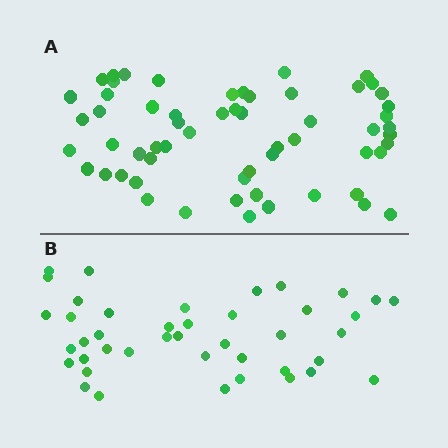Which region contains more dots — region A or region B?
Region A (the top region) has more dots.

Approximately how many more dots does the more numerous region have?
Region A has approximately 15 more dots than region B.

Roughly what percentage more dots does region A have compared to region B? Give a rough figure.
About 40% more.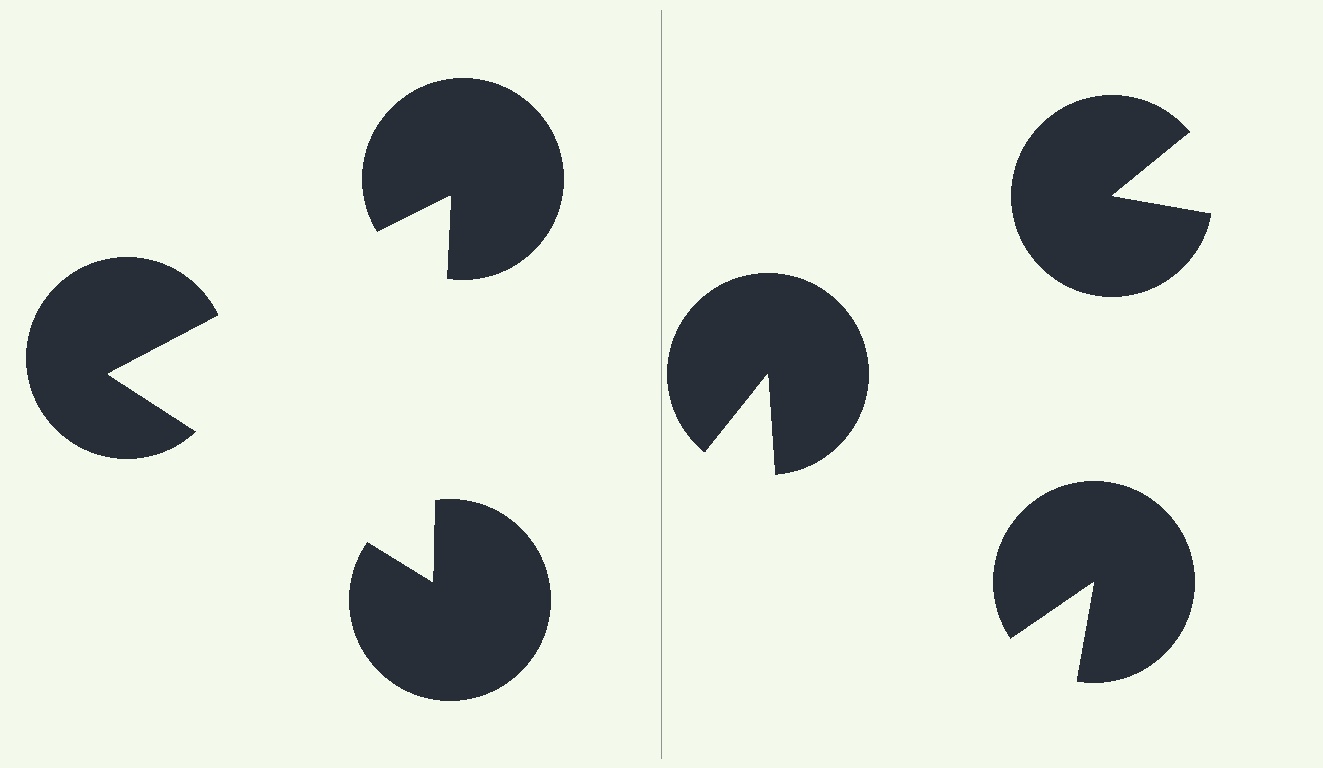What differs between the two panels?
The pac-man discs are positioned identically on both sides; only the wedge orientations differ. On the left they align to a triangle; on the right they are misaligned.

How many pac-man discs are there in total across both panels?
6 — 3 on each side.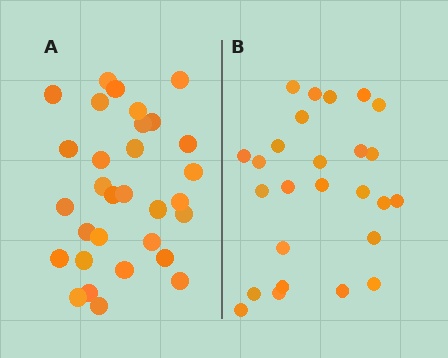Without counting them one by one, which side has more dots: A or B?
Region A (the left region) has more dots.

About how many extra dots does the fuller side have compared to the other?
Region A has about 5 more dots than region B.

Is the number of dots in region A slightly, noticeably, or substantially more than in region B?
Region A has only slightly more — the two regions are fairly close. The ratio is roughly 1.2 to 1.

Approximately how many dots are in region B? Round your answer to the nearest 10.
About 30 dots. (The exact count is 26, which rounds to 30.)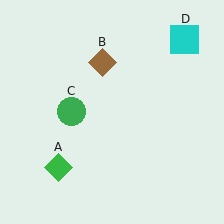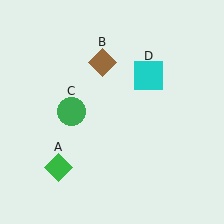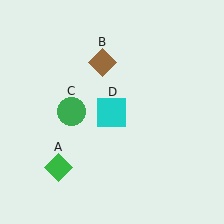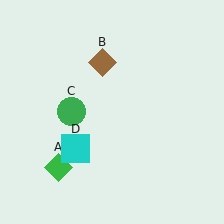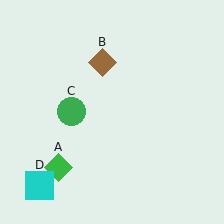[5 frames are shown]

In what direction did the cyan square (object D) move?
The cyan square (object D) moved down and to the left.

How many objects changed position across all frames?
1 object changed position: cyan square (object D).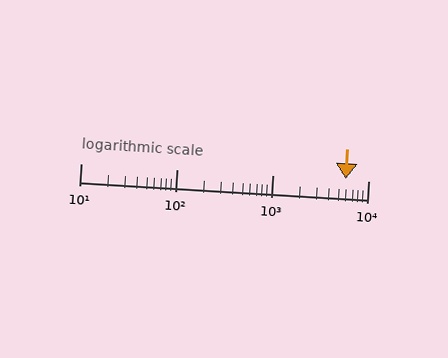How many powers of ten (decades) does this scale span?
The scale spans 3 decades, from 10 to 10000.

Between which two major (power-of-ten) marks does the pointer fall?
The pointer is between 1000 and 10000.